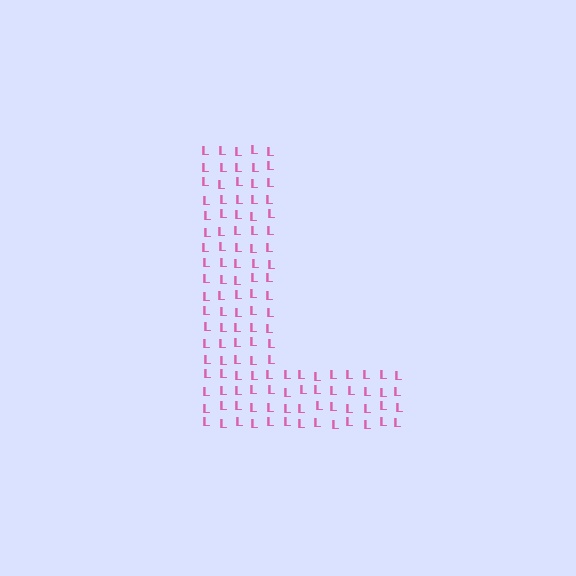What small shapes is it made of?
It is made of small letter L's.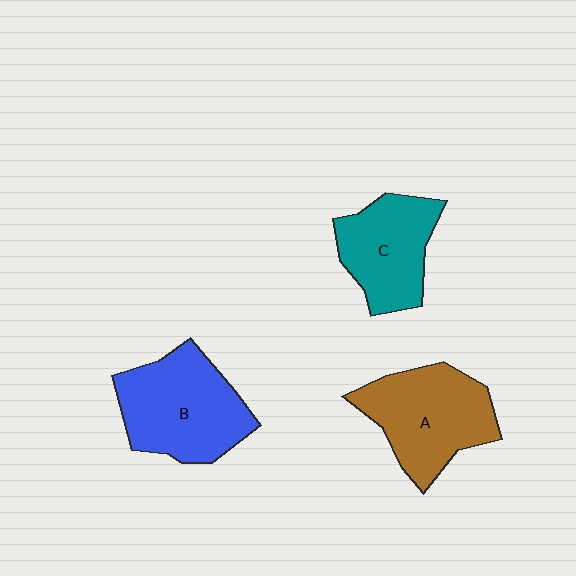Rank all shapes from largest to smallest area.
From largest to smallest: B (blue), A (brown), C (teal).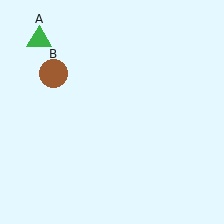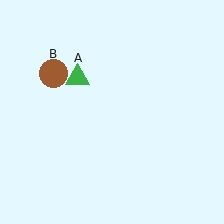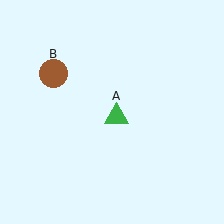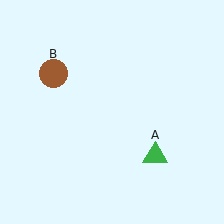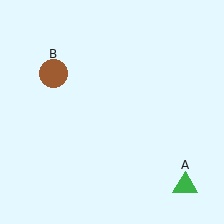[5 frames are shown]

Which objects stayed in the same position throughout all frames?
Brown circle (object B) remained stationary.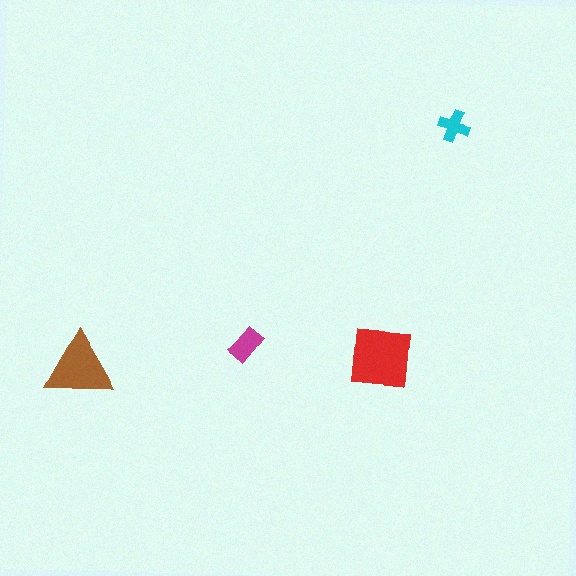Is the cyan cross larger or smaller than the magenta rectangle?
Smaller.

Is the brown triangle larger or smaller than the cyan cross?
Larger.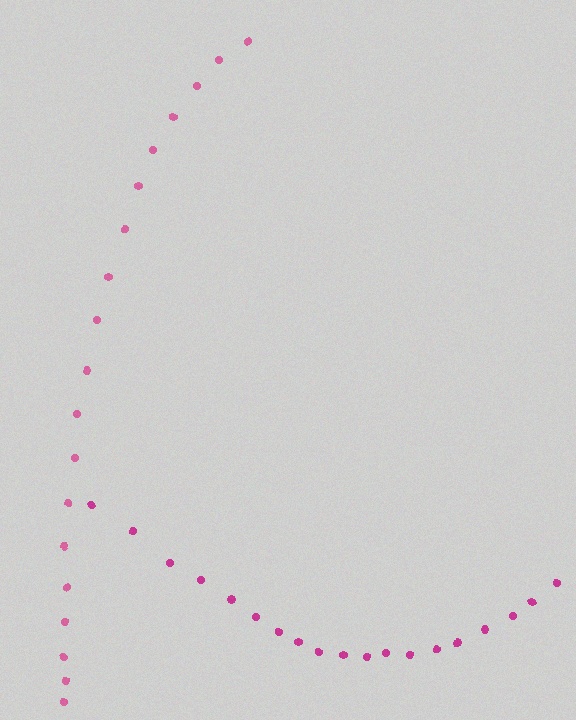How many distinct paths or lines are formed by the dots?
There are 2 distinct paths.